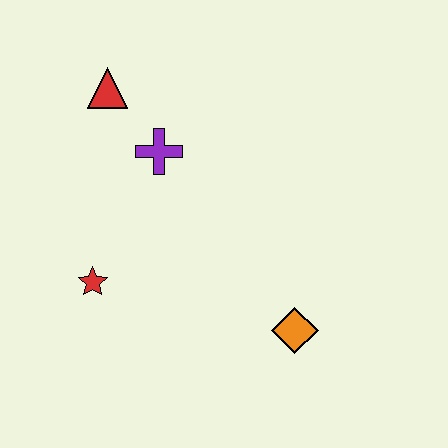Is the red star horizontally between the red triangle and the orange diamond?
No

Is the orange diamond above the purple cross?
No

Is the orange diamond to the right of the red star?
Yes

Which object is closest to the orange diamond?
The red star is closest to the orange diamond.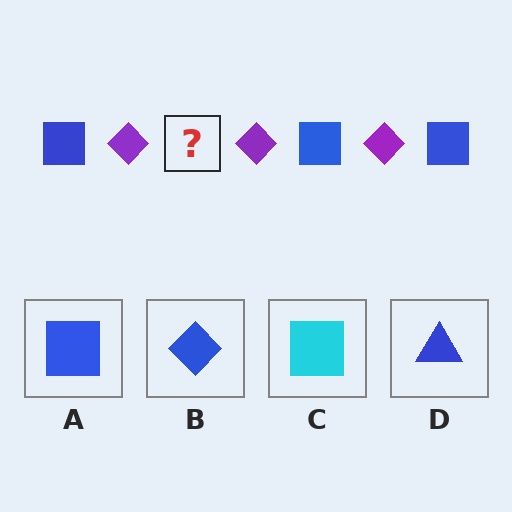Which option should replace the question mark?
Option A.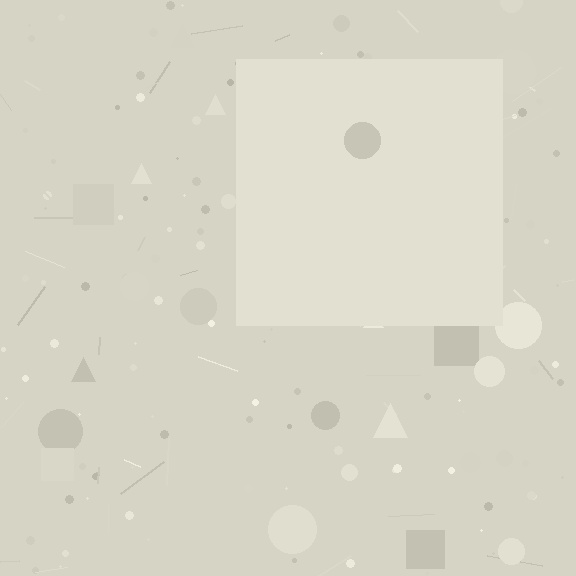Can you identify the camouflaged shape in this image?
The camouflaged shape is a square.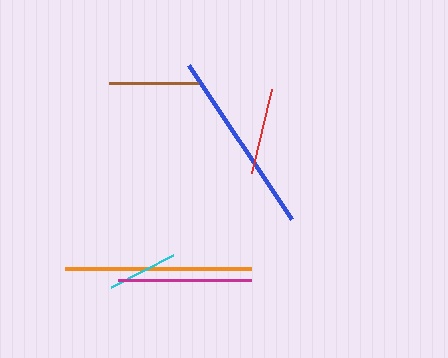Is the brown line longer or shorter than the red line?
The brown line is longer than the red line.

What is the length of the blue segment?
The blue segment is approximately 185 pixels long.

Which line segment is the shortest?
The cyan line is the shortest at approximately 69 pixels.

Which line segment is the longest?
The orange line is the longest at approximately 186 pixels.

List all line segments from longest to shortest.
From longest to shortest: orange, blue, magenta, brown, red, cyan.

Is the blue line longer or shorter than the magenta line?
The blue line is longer than the magenta line.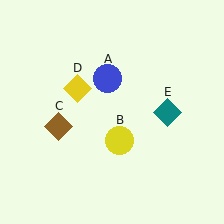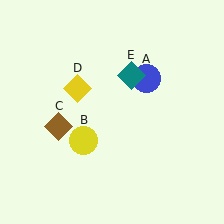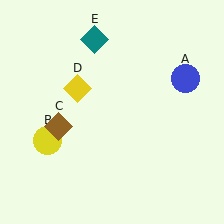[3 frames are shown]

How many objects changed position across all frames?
3 objects changed position: blue circle (object A), yellow circle (object B), teal diamond (object E).